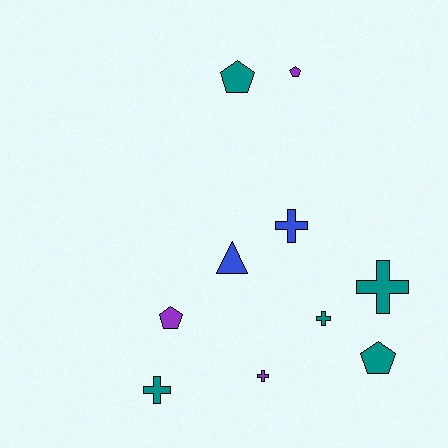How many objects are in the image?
There are 10 objects.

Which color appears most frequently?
Teal, with 5 objects.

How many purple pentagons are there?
There are 2 purple pentagons.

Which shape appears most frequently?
Cross, with 5 objects.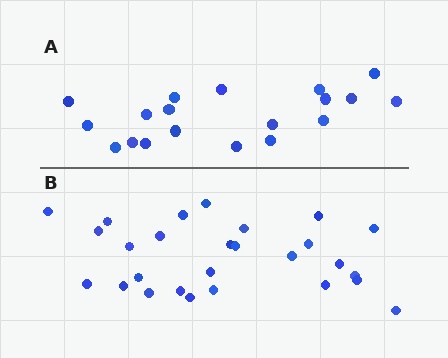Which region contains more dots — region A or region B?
Region B (the bottom region) has more dots.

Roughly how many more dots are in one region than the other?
Region B has roughly 8 or so more dots than region A.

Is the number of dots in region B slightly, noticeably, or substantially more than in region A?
Region B has noticeably more, but not dramatically so. The ratio is roughly 1.4 to 1.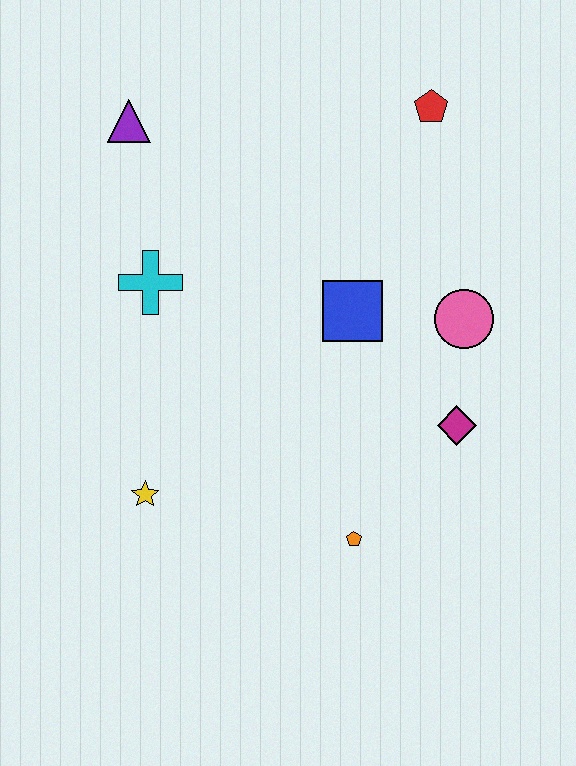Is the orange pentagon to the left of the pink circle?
Yes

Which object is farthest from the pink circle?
The purple triangle is farthest from the pink circle.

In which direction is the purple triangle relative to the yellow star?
The purple triangle is above the yellow star.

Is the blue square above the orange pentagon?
Yes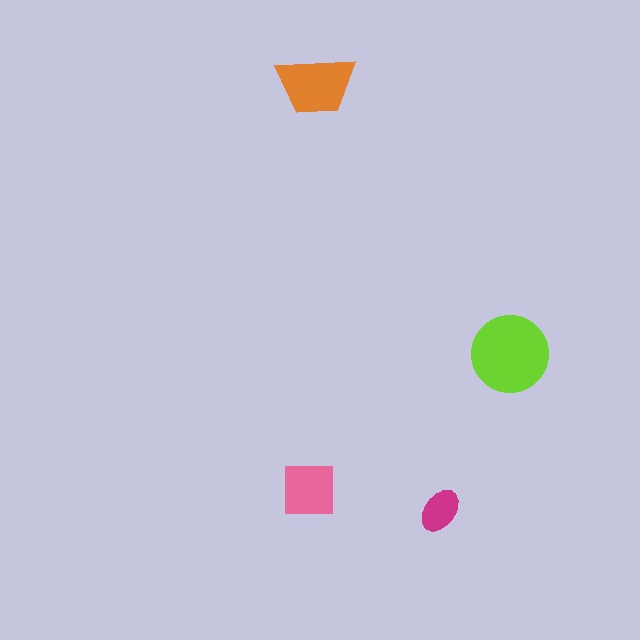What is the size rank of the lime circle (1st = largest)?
1st.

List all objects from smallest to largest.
The magenta ellipse, the pink square, the orange trapezoid, the lime circle.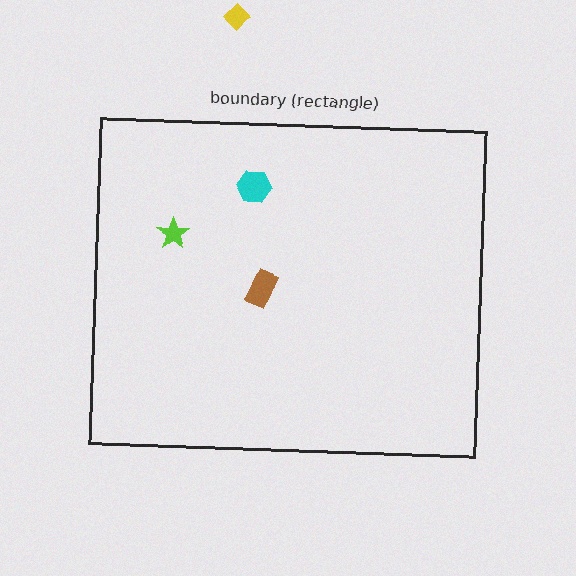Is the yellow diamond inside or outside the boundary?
Outside.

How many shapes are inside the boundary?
3 inside, 1 outside.